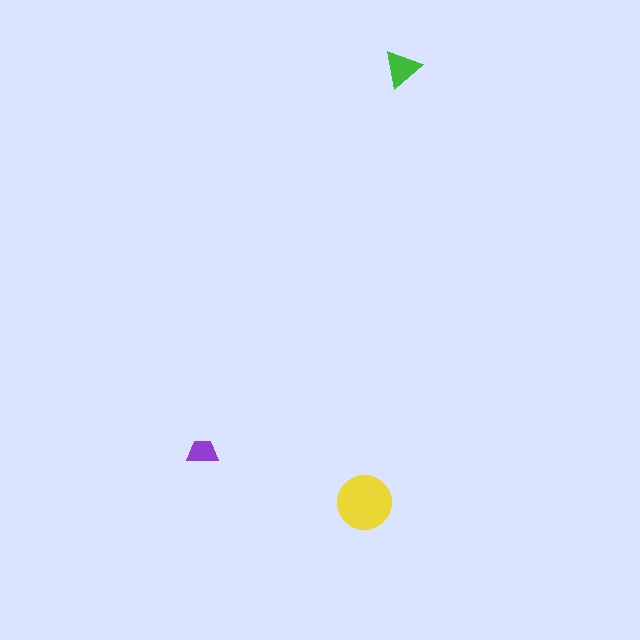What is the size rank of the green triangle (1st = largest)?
2nd.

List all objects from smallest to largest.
The purple trapezoid, the green triangle, the yellow circle.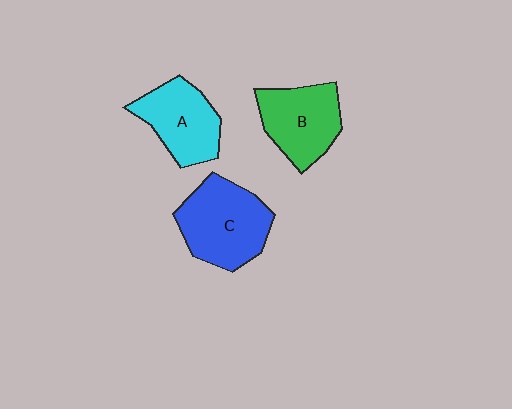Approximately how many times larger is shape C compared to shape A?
Approximately 1.3 times.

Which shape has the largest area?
Shape C (blue).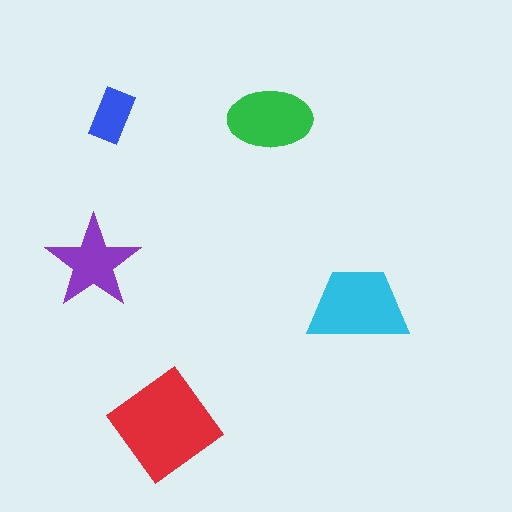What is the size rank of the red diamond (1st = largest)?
1st.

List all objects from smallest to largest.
The blue rectangle, the purple star, the green ellipse, the cyan trapezoid, the red diamond.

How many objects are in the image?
There are 5 objects in the image.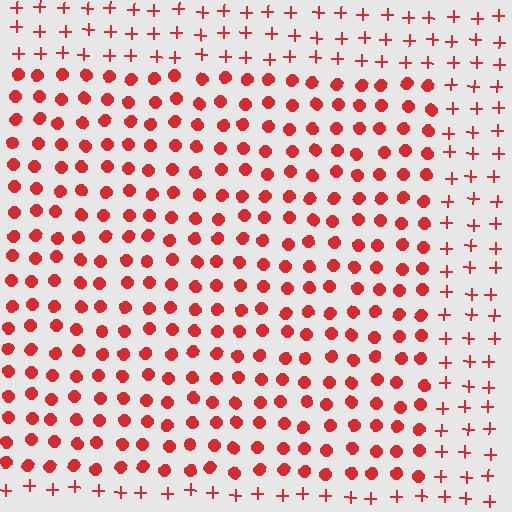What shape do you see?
I see a rectangle.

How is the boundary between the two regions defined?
The boundary is defined by a change in element shape: circles inside vs. plus signs outside. All elements share the same color and spacing.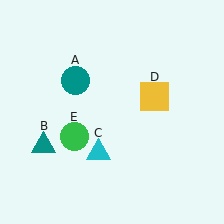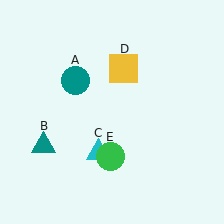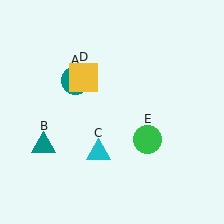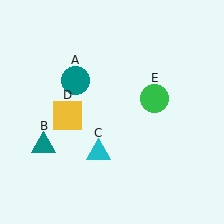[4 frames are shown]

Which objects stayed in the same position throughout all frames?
Teal circle (object A) and teal triangle (object B) and cyan triangle (object C) remained stationary.